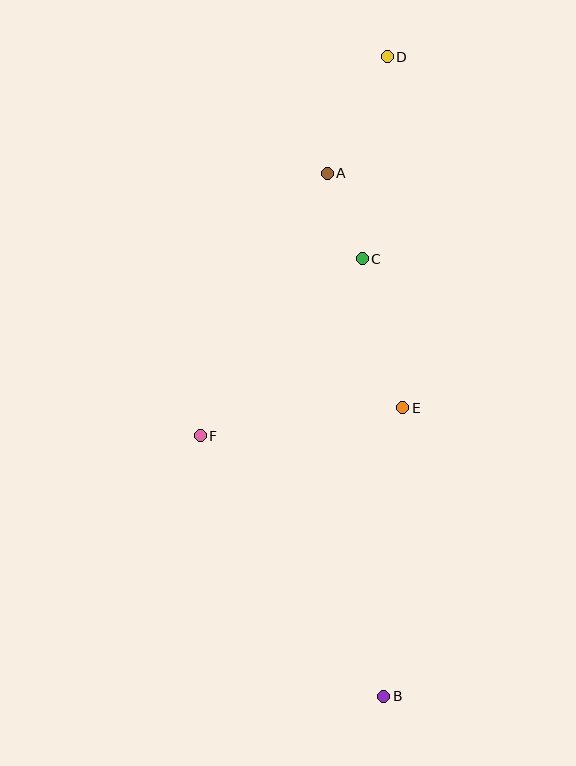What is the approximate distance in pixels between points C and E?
The distance between C and E is approximately 154 pixels.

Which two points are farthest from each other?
Points B and D are farthest from each other.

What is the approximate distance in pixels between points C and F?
The distance between C and F is approximately 240 pixels.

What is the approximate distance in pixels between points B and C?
The distance between B and C is approximately 438 pixels.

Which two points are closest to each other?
Points A and C are closest to each other.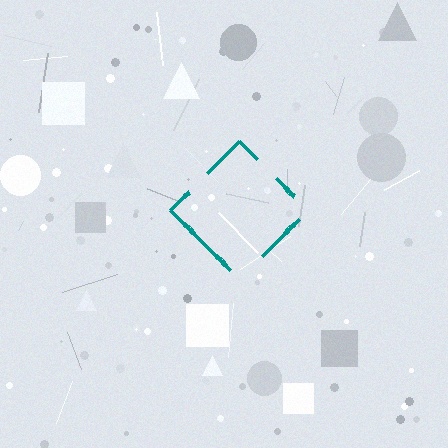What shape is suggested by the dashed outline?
The dashed outline suggests a diamond.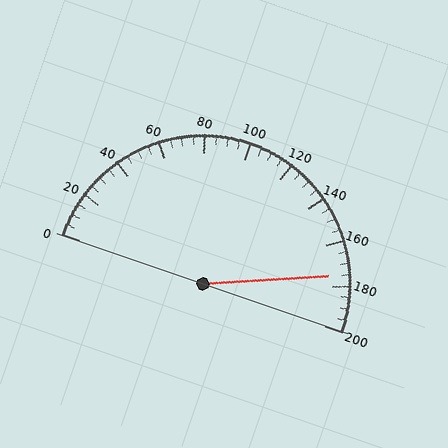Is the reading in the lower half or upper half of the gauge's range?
The reading is in the upper half of the range (0 to 200).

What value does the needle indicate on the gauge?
The needle indicates approximately 175.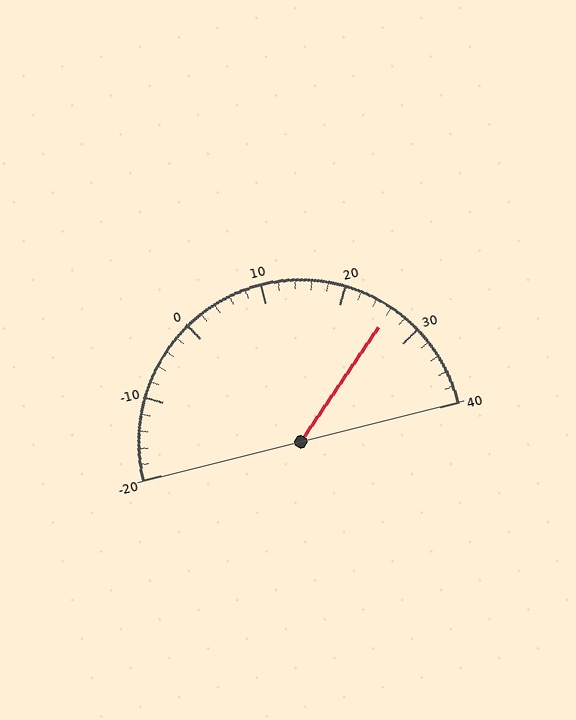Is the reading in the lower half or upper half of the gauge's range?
The reading is in the upper half of the range (-20 to 40).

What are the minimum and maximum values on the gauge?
The gauge ranges from -20 to 40.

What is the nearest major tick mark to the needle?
The nearest major tick mark is 30.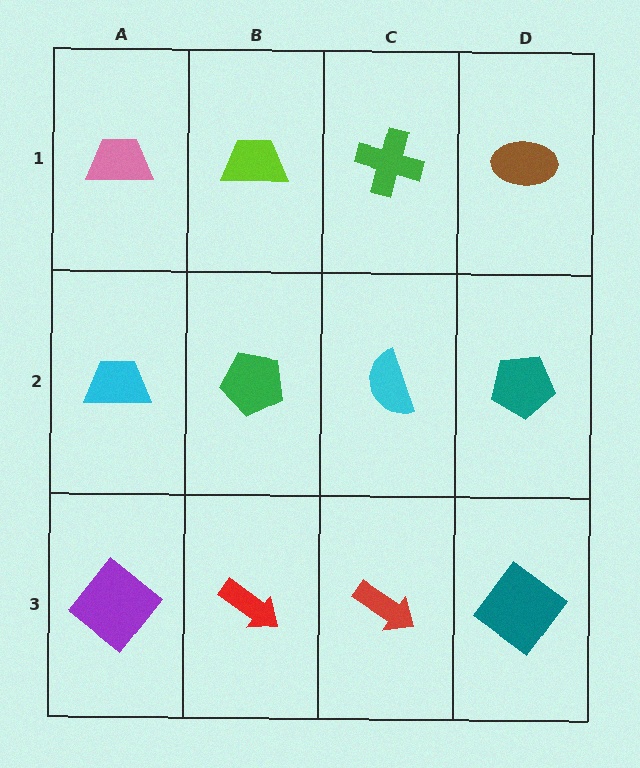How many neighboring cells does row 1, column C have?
3.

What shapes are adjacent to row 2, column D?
A brown ellipse (row 1, column D), a teal diamond (row 3, column D), a cyan semicircle (row 2, column C).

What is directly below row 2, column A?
A purple diamond.